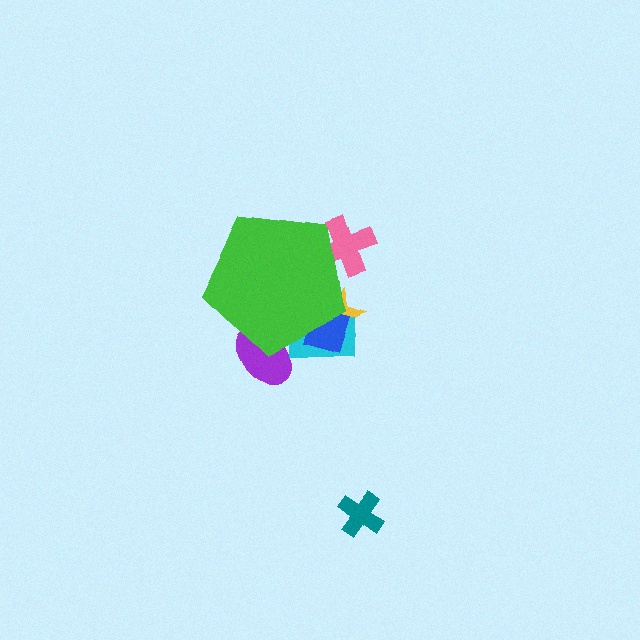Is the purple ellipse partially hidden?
Yes, the purple ellipse is partially hidden behind the green pentagon.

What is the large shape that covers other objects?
A green pentagon.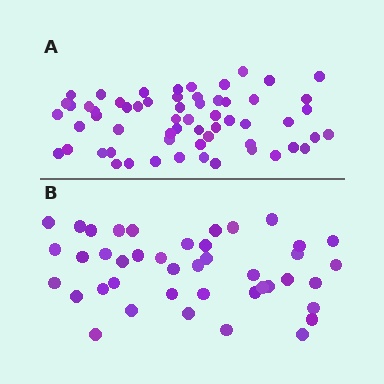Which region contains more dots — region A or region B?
Region A (the top region) has more dots.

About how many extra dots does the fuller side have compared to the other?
Region A has approximately 20 more dots than region B.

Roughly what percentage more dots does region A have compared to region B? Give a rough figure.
About 45% more.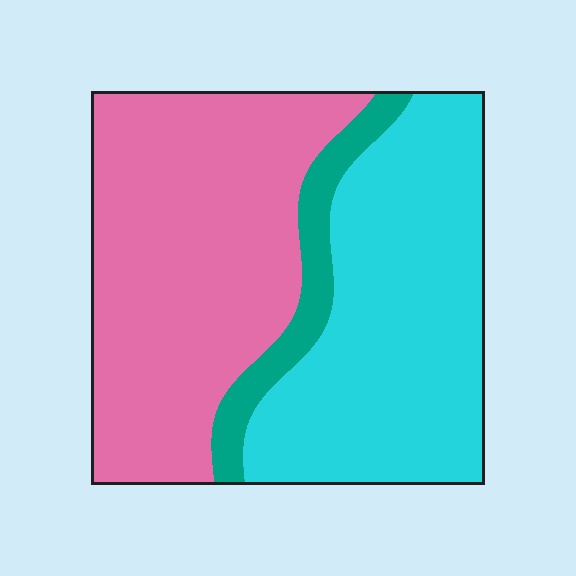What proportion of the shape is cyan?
Cyan covers 42% of the shape.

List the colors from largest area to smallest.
From largest to smallest: pink, cyan, teal.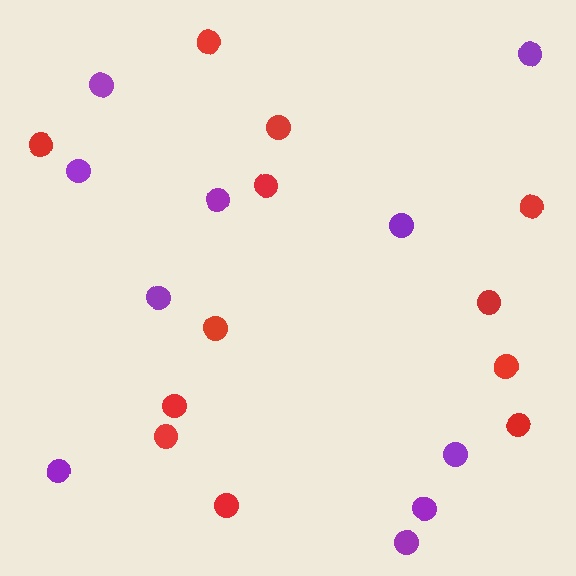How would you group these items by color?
There are 2 groups: one group of red circles (12) and one group of purple circles (10).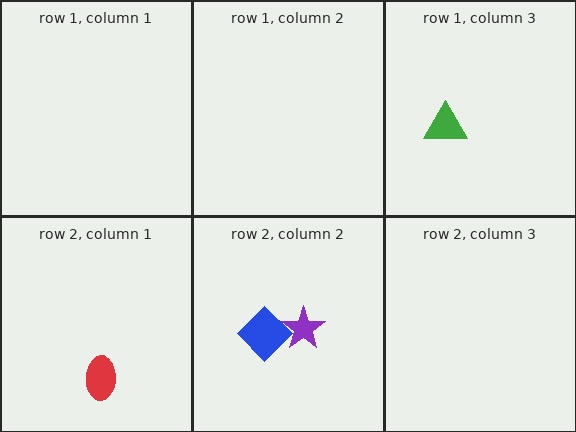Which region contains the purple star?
The row 2, column 2 region.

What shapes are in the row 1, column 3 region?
The green triangle.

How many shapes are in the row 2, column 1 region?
1.